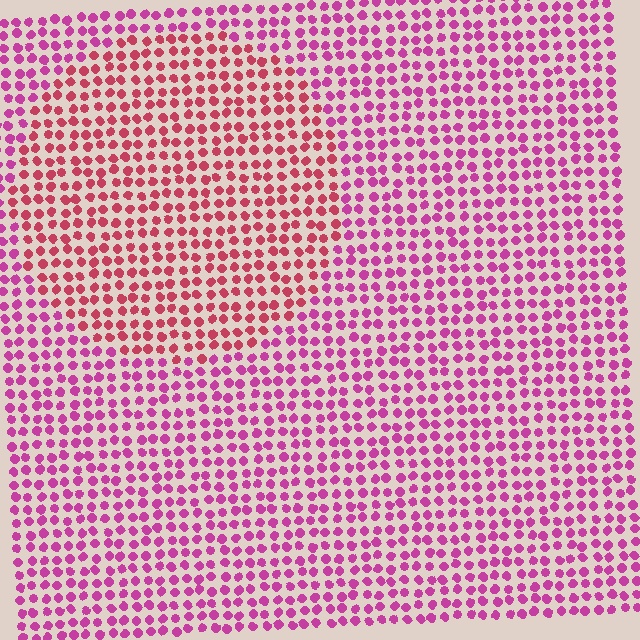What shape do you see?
I see a circle.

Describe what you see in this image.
The image is filled with small magenta elements in a uniform arrangement. A circle-shaped region is visible where the elements are tinted to a slightly different hue, forming a subtle color boundary.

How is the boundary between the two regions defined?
The boundary is defined purely by a slight shift in hue (about 31 degrees). Spacing, size, and orientation are identical on both sides.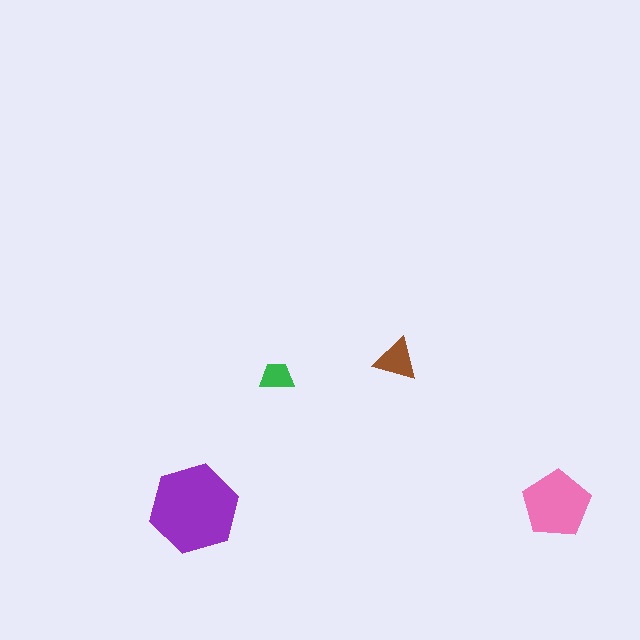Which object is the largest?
The purple hexagon.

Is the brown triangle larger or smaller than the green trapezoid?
Larger.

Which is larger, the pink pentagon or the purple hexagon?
The purple hexagon.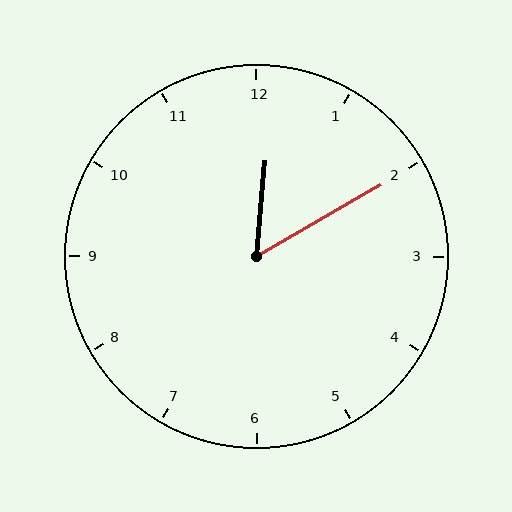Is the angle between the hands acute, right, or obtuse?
It is acute.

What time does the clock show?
12:10.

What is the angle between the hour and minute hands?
Approximately 55 degrees.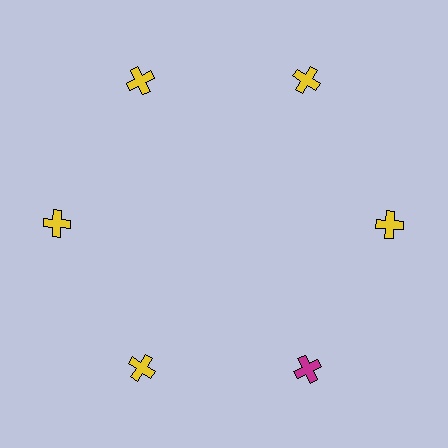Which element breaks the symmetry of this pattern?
The magenta cross at roughly the 5 o'clock position breaks the symmetry. All other shapes are yellow crosses.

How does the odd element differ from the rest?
It has a different color: magenta instead of yellow.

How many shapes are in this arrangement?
There are 6 shapes arranged in a ring pattern.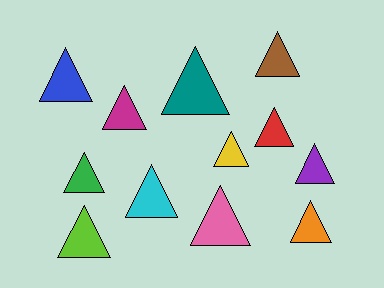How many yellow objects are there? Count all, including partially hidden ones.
There is 1 yellow object.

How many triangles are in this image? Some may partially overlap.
There are 12 triangles.